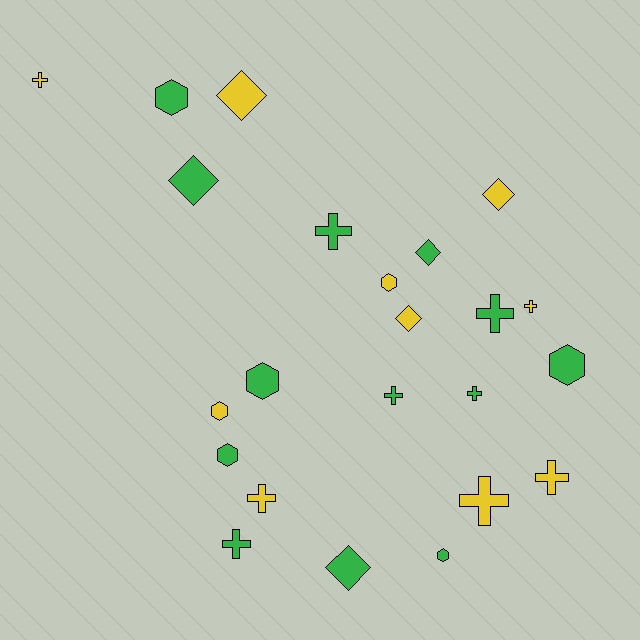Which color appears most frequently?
Green, with 13 objects.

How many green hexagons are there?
There are 5 green hexagons.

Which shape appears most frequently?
Cross, with 10 objects.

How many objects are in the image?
There are 23 objects.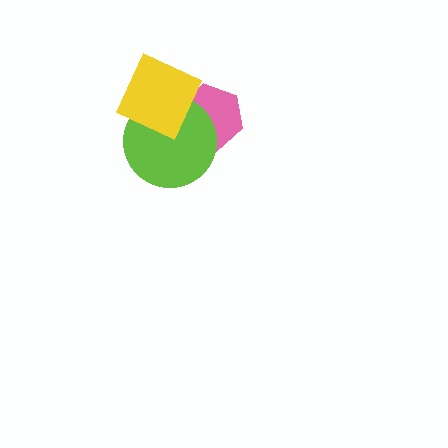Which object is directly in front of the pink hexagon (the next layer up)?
The lime circle is directly in front of the pink hexagon.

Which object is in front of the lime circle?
The yellow diamond is in front of the lime circle.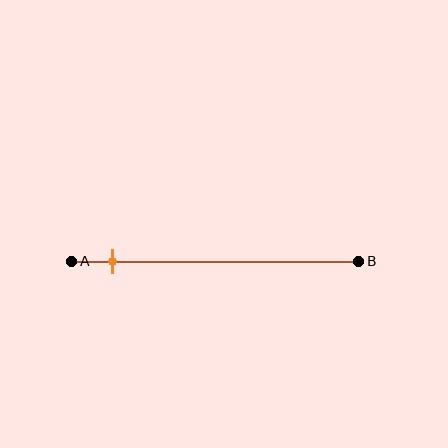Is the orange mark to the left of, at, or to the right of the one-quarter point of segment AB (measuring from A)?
The orange mark is to the left of the one-quarter point of segment AB.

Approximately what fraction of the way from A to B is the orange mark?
The orange mark is approximately 15% of the way from A to B.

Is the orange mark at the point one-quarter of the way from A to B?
No, the mark is at about 15% from A, not at the 25% one-quarter point.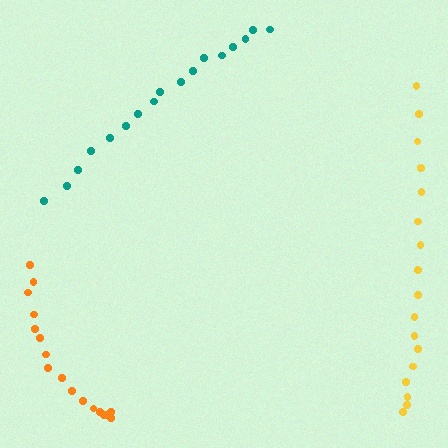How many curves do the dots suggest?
There are 3 distinct paths.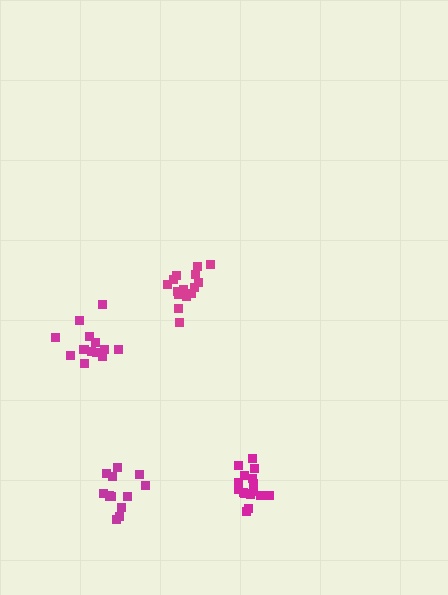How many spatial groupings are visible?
There are 4 spatial groupings.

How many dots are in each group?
Group 1: 15 dots, Group 2: 12 dots, Group 3: 16 dots, Group 4: 13 dots (56 total).